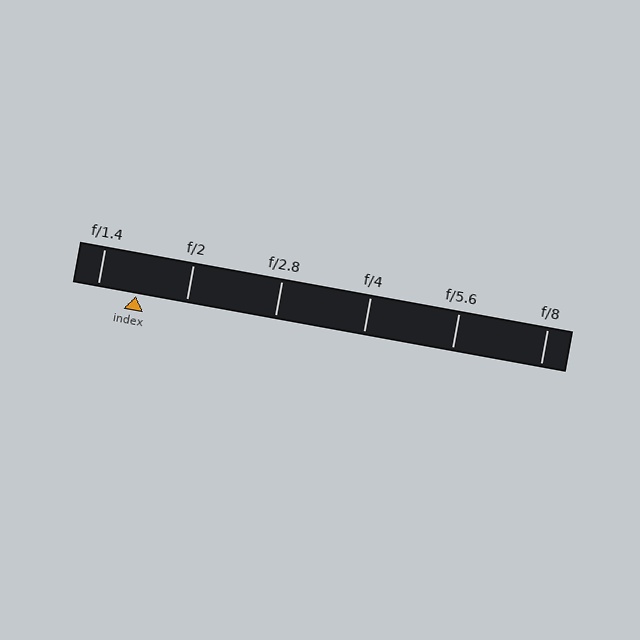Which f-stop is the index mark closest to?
The index mark is closest to f/1.4.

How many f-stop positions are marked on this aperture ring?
There are 6 f-stop positions marked.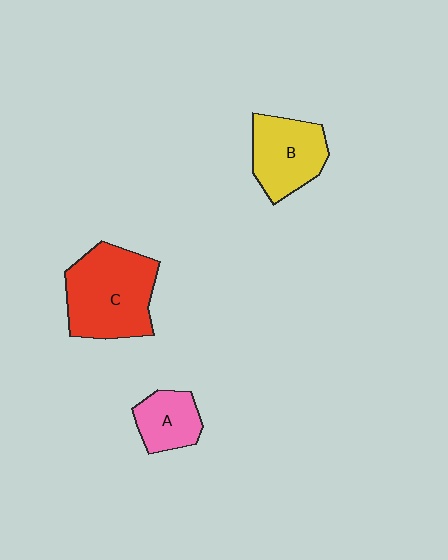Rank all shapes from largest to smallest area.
From largest to smallest: C (red), B (yellow), A (pink).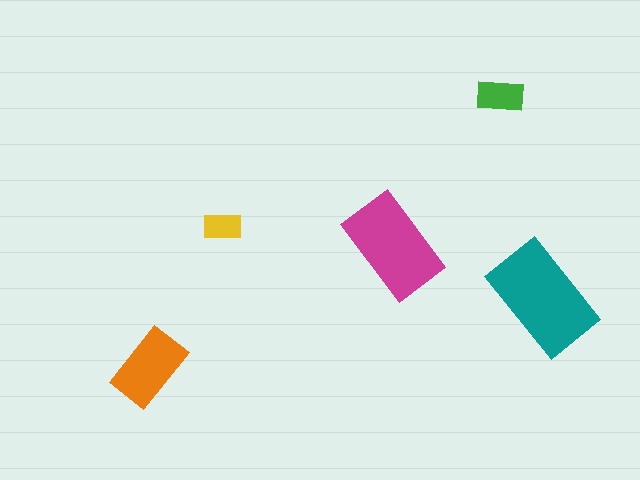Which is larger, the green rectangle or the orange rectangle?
The orange one.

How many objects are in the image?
There are 5 objects in the image.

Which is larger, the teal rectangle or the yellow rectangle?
The teal one.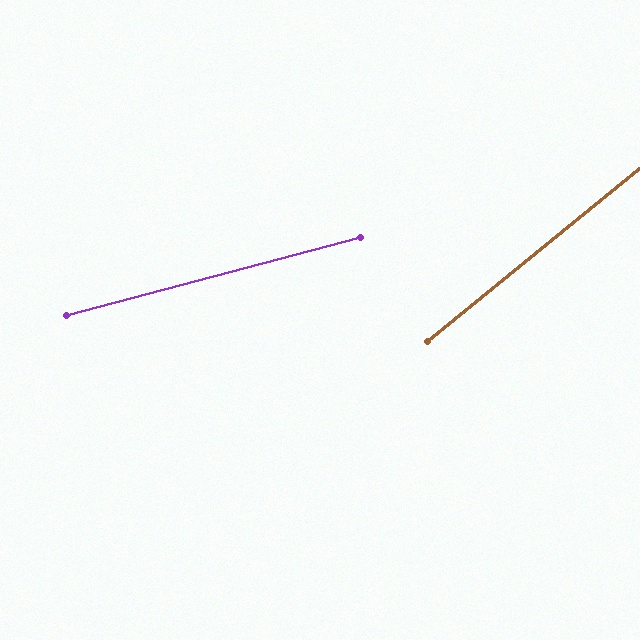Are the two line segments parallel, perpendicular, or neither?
Neither parallel nor perpendicular — they differ by about 24°.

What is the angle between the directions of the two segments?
Approximately 24 degrees.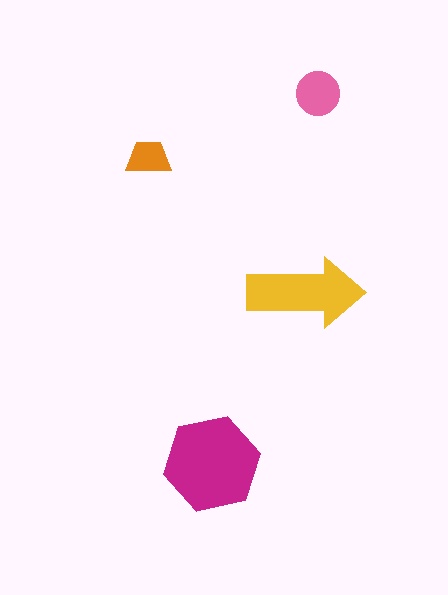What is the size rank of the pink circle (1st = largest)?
3rd.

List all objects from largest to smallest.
The magenta hexagon, the yellow arrow, the pink circle, the orange trapezoid.